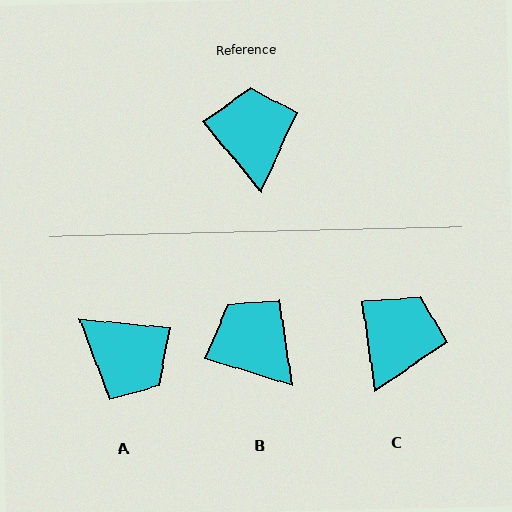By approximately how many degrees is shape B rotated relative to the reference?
Approximately 33 degrees counter-clockwise.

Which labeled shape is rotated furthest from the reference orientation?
A, about 135 degrees away.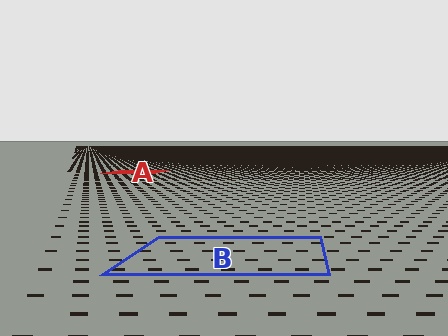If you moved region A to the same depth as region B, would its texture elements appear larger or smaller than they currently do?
They would appear larger. At a closer depth, the same texture elements are projected at a bigger on-screen size.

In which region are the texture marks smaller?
The texture marks are smaller in region A, because it is farther away.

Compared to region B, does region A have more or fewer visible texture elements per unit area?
Region A has more texture elements per unit area — they are packed more densely because it is farther away.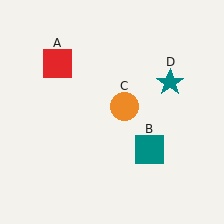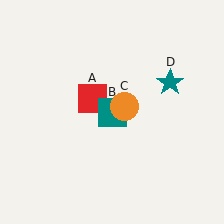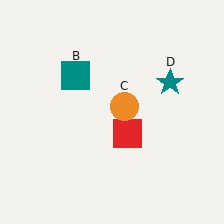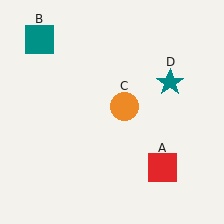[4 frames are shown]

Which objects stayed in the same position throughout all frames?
Orange circle (object C) and teal star (object D) remained stationary.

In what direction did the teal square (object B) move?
The teal square (object B) moved up and to the left.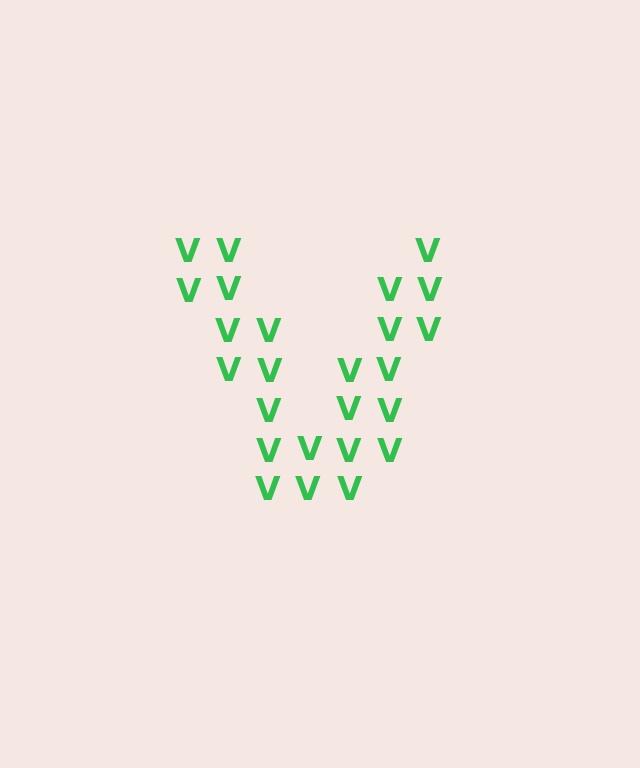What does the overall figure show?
The overall figure shows the letter V.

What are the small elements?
The small elements are letter V's.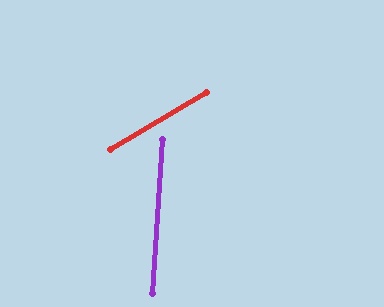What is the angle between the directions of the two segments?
Approximately 56 degrees.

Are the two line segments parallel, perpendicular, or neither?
Neither parallel nor perpendicular — they differ by about 56°.